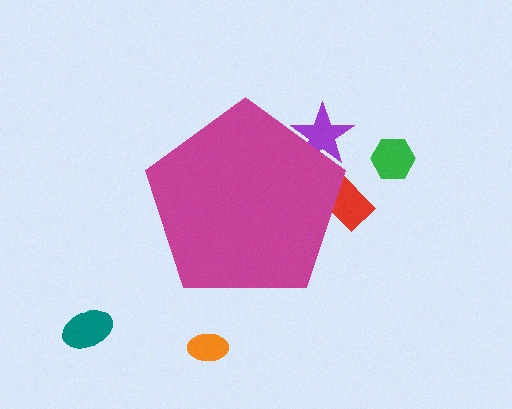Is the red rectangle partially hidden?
Yes, the red rectangle is partially hidden behind the magenta pentagon.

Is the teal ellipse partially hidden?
No, the teal ellipse is fully visible.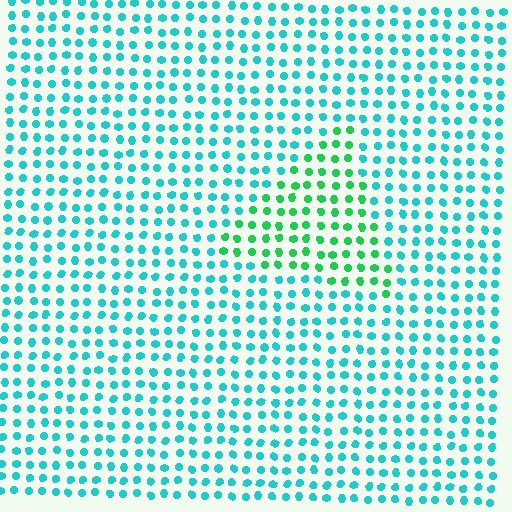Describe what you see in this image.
The image is filled with small cyan elements in a uniform arrangement. A triangle-shaped region is visible where the elements are tinted to a slightly different hue, forming a subtle color boundary.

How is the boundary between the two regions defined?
The boundary is defined purely by a slight shift in hue (about 41 degrees). Spacing, size, and orientation are identical on both sides.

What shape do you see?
I see a triangle.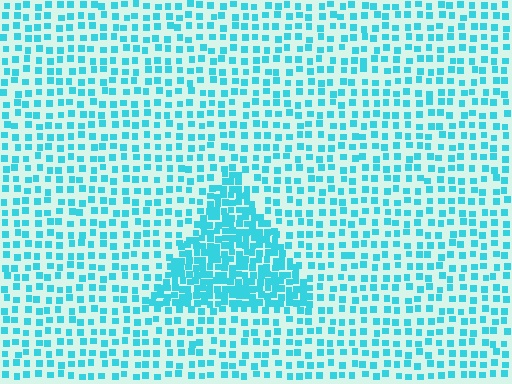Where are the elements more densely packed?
The elements are more densely packed inside the triangle boundary.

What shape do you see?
I see a triangle.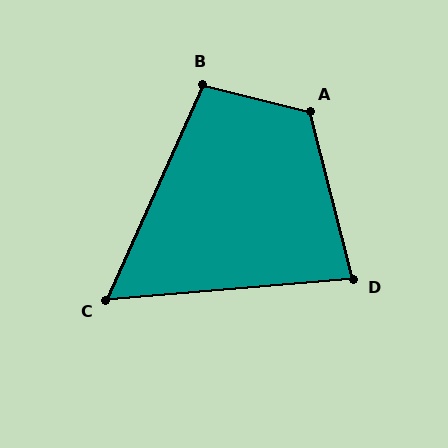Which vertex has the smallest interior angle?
C, at approximately 61 degrees.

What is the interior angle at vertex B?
Approximately 100 degrees (obtuse).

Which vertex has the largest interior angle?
A, at approximately 119 degrees.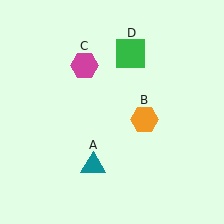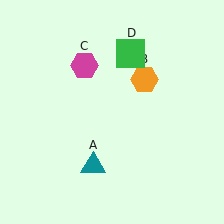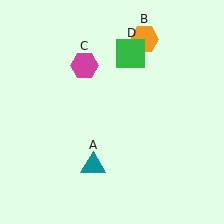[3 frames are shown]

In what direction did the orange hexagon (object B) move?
The orange hexagon (object B) moved up.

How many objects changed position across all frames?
1 object changed position: orange hexagon (object B).